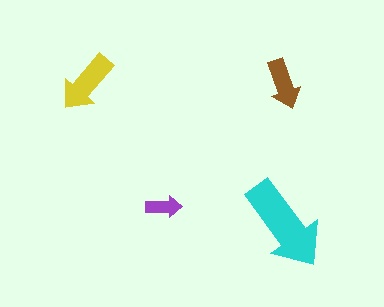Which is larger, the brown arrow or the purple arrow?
The brown one.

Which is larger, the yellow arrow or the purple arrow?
The yellow one.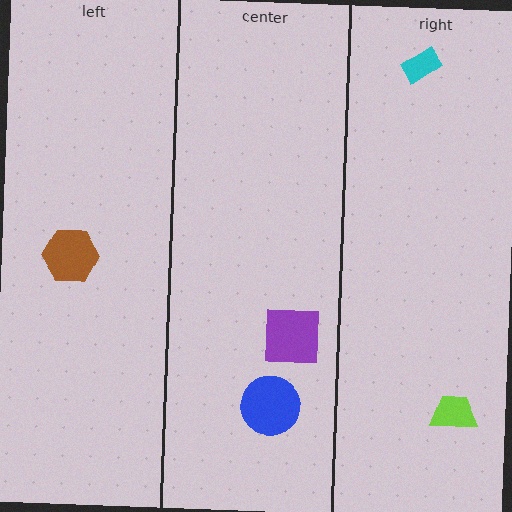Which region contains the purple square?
The center region.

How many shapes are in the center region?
2.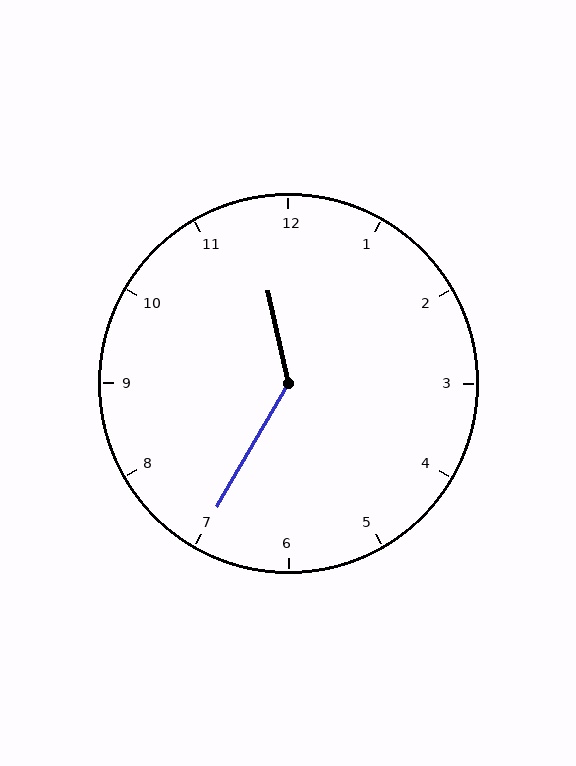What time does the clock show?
11:35.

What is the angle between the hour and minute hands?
Approximately 138 degrees.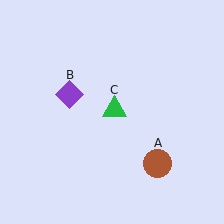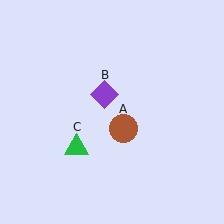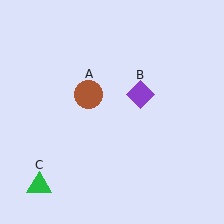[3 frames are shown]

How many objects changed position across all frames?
3 objects changed position: brown circle (object A), purple diamond (object B), green triangle (object C).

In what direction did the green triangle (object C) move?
The green triangle (object C) moved down and to the left.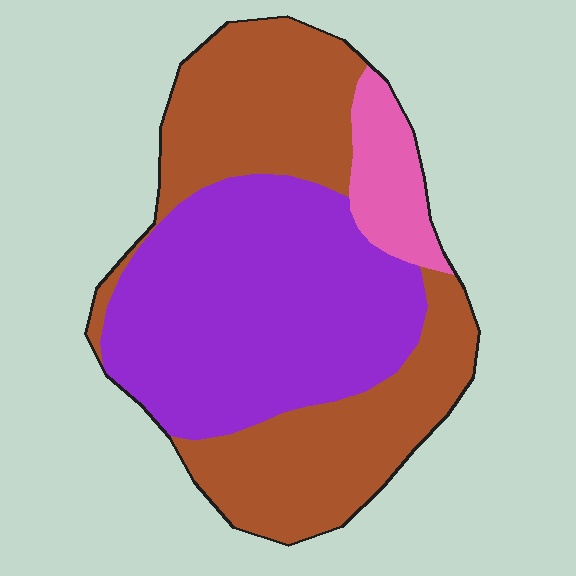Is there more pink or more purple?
Purple.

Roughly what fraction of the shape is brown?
Brown takes up between a third and a half of the shape.